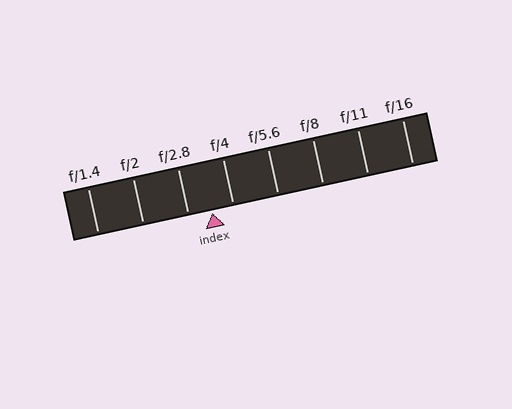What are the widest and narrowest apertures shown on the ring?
The widest aperture shown is f/1.4 and the narrowest is f/16.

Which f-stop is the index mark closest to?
The index mark is closest to f/4.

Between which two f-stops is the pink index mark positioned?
The index mark is between f/2.8 and f/4.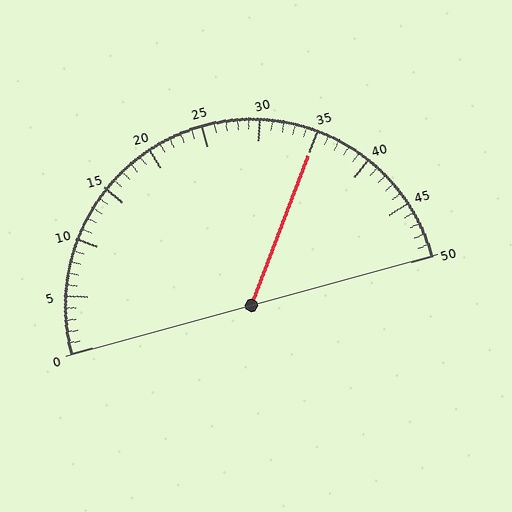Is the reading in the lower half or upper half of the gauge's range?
The reading is in the upper half of the range (0 to 50).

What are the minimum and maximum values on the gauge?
The gauge ranges from 0 to 50.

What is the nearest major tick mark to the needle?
The nearest major tick mark is 35.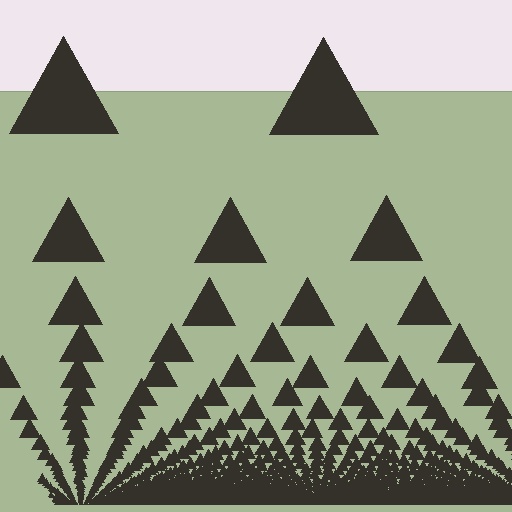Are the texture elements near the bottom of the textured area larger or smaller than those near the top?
Smaller. The gradient is inverted — elements near the bottom are smaller and denser.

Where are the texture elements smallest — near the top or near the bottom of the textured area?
Near the bottom.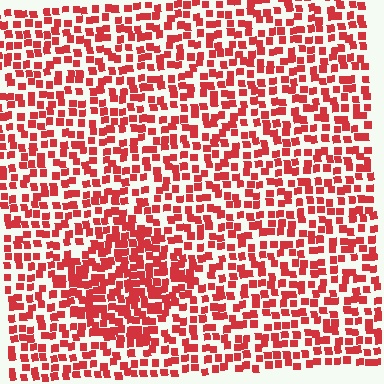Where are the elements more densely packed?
The elements are more densely packed inside the diamond boundary.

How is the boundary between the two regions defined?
The boundary is defined by a change in element density (approximately 1.7x ratio). All elements are the same color, size, and shape.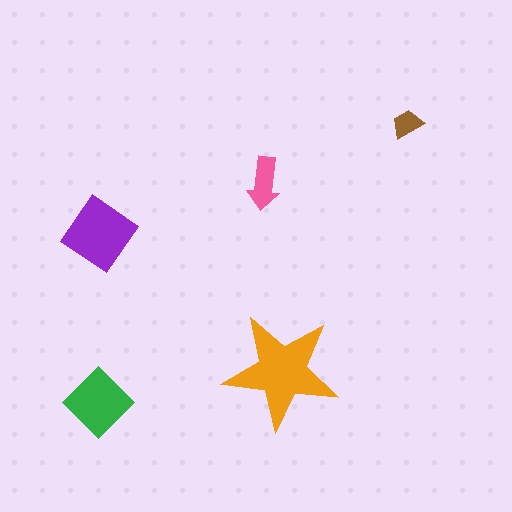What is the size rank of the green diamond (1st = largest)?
3rd.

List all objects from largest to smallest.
The orange star, the purple diamond, the green diamond, the pink arrow, the brown trapezoid.